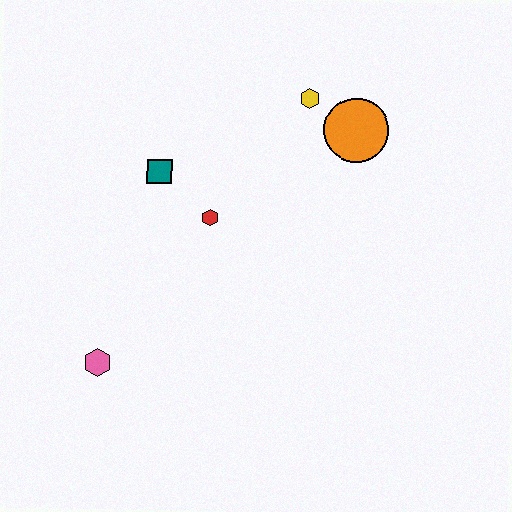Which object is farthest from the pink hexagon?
The orange circle is farthest from the pink hexagon.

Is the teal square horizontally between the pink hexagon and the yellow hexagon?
Yes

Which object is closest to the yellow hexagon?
The orange circle is closest to the yellow hexagon.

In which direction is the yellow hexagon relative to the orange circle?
The yellow hexagon is to the left of the orange circle.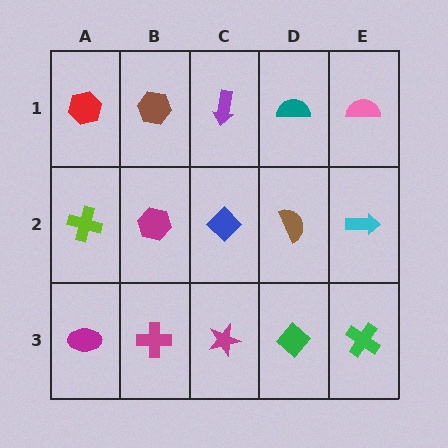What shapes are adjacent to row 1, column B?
A magenta hexagon (row 2, column B), a red hexagon (row 1, column A), a purple arrow (row 1, column C).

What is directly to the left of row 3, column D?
A magenta star.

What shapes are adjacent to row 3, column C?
A blue diamond (row 2, column C), a magenta cross (row 3, column B), a green diamond (row 3, column D).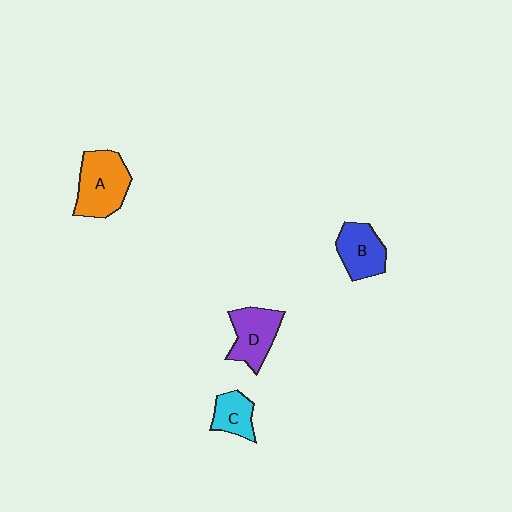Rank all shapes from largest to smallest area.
From largest to smallest: A (orange), D (purple), B (blue), C (cyan).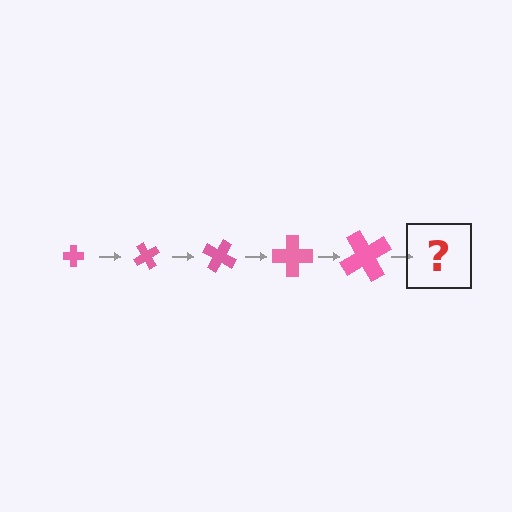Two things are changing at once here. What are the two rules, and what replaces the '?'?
The two rules are that the cross grows larger each step and it rotates 60 degrees each step. The '?' should be a cross, larger than the previous one and rotated 300 degrees from the start.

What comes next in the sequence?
The next element should be a cross, larger than the previous one and rotated 300 degrees from the start.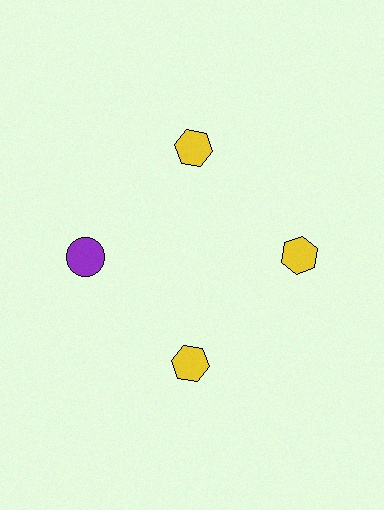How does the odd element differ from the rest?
It differs in both color (purple instead of yellow) and shape (circle instead of hexagon).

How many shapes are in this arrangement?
There are 4 shapes arranged in a ring pattern.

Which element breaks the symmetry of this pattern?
The purple circle at roughly the 9 o'clock position breaks the symmetry. All other shapes are yellow hexagons.